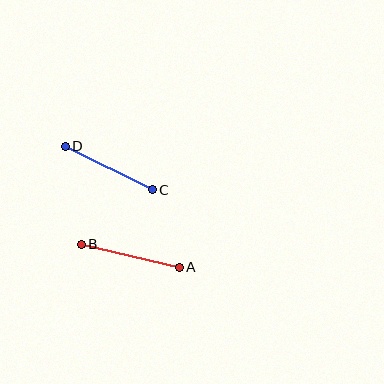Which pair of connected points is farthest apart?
Points A and B are farthest apart.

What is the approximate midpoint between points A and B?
The midpoint is at approximately (130, 256) pixels.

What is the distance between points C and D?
The distance is approximately 98 pixels.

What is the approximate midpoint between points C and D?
The midpoint is at approximately (109, 168) pixels.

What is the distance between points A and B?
The distance is approximately 101 pixels.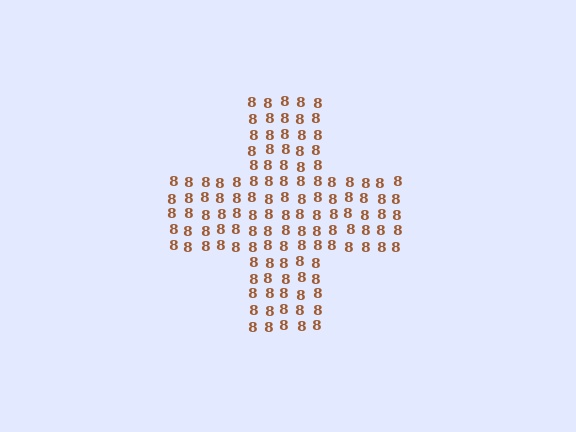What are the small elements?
The small elements are digit 8's.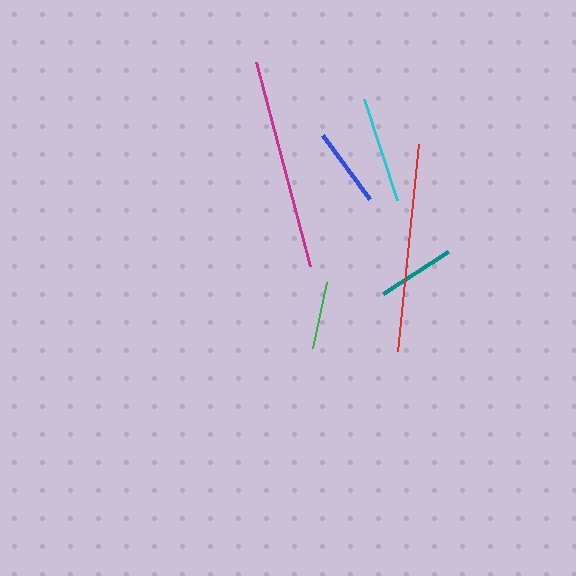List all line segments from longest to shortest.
From longest to shortest: magenta, red, cyan, blue, teal, green.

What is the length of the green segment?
The green segment is approximately 68 pixels long.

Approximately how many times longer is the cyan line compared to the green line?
The cyan line is approximately 1.6 times the length of the green line.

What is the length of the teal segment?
The teal segment is approximately 77 pixels long.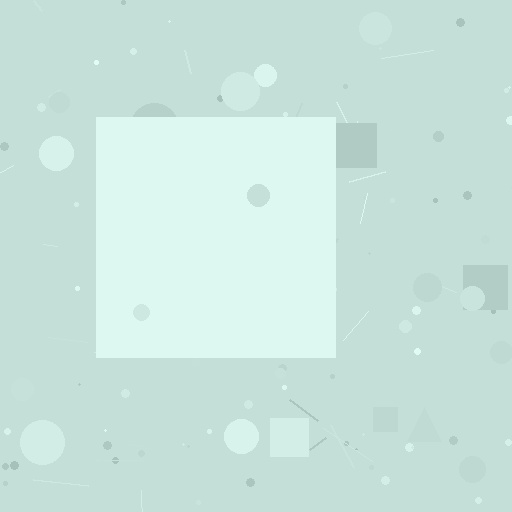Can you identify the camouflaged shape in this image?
The camouflaged shape is a square.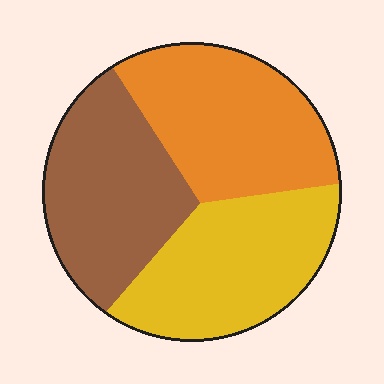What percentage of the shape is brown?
Brown takes up between a quarter and a half of the shape.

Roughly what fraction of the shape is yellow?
Yellow takes up between a quarter and a half of the shape.